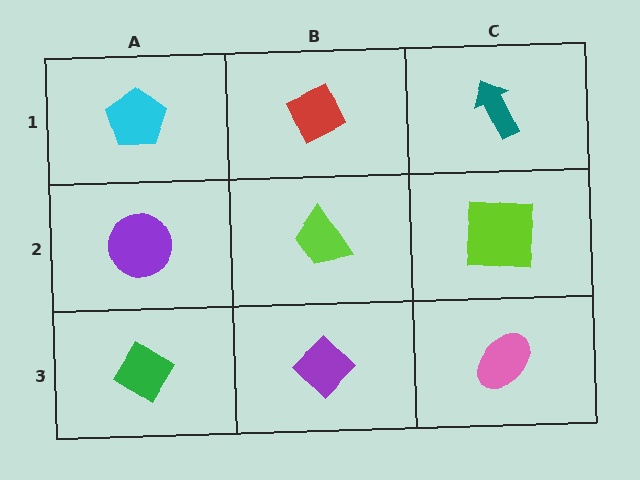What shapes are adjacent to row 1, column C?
A lime square (row 2, column C), a red diamond (row 1, column B).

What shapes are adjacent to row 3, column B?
A lime trapezoid (row 2, column B), a green diamond (row 3, column A), a pink ellipse (row 3, column C).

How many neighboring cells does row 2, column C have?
3.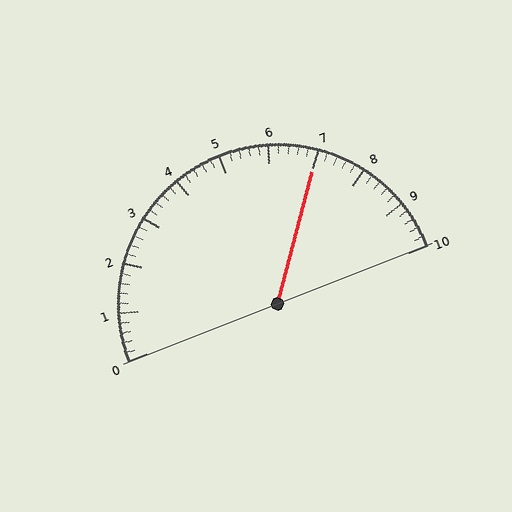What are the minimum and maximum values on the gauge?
The gauge ranges from 0 to 10.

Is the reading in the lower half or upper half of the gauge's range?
The reading is in the upper half of the range (0 to 10).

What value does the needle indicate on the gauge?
The needle indicates approximately 7.0.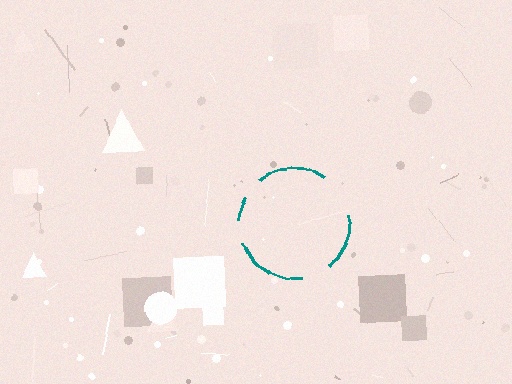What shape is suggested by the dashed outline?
The dashed outline suggests a circle.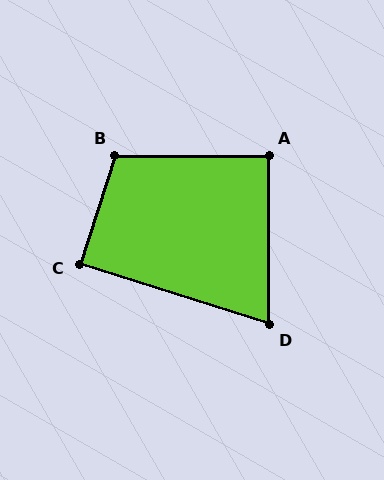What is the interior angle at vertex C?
Approximately 90 degrees (approximately right).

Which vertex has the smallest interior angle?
D, at approximately 72 degrees.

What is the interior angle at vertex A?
Approximately 90 degrees (approximately right).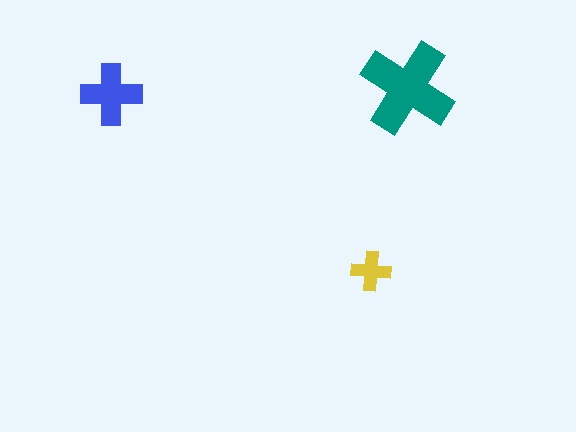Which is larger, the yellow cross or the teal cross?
The teal one.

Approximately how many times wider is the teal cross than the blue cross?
About 1.5 times wider.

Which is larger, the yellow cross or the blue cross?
The blue one.